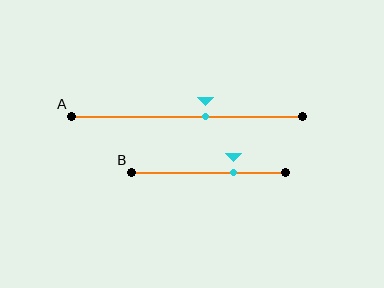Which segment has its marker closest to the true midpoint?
Segment A has its marker closest to the true midpoint.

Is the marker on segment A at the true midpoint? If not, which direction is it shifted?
No, the marker on segment A is shifted to the right by about 8% of the segment length.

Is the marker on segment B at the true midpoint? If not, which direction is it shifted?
No, the marker on segment B is shifted to the right by about 16% of the segment length.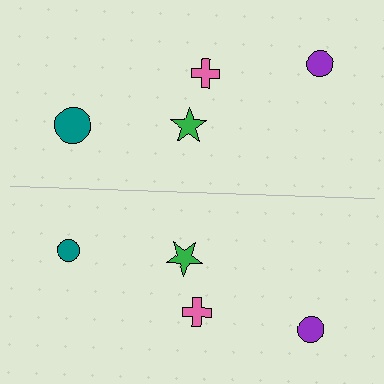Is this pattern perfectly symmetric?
No, the pattern is not perfectly symmetric. The teal circle on the bottom side has a different size than its mirror counterpart.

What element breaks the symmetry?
The teal circle on the bottom side has a different size than its mirror counterpart.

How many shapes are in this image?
There are 8 shapes in this image.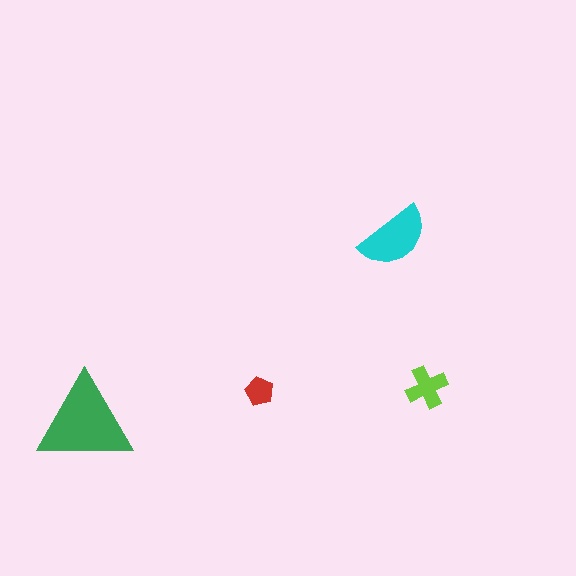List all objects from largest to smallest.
The green triangle, the cyan semicircle, the lime cross, the red pentagon.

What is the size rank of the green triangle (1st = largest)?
1st.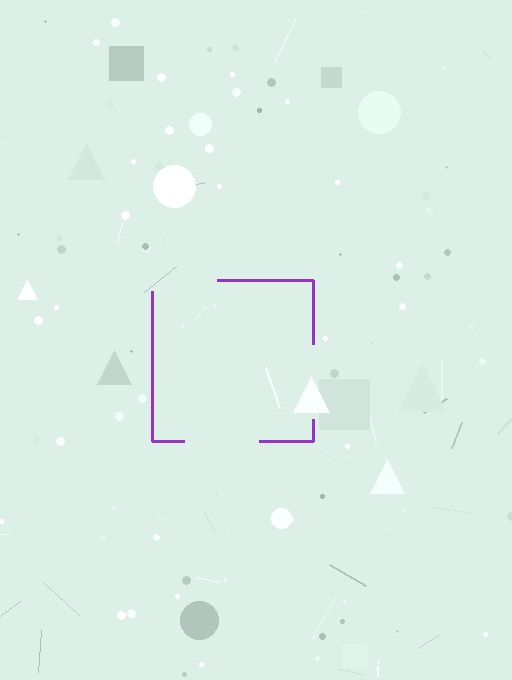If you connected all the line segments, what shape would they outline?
They would outline a square.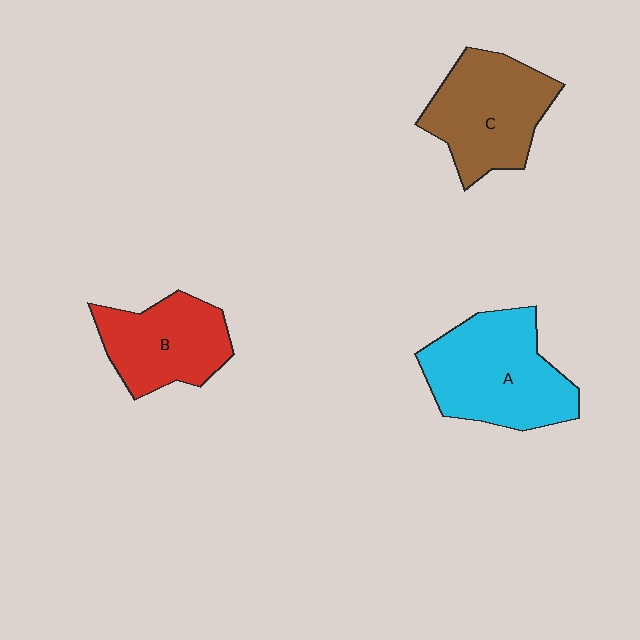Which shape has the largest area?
Shape A (cyan).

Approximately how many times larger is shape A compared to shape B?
Approximately 1.4 times.